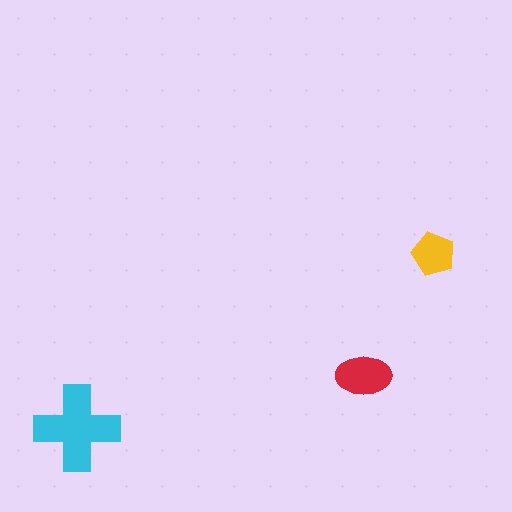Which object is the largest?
The cyan cross.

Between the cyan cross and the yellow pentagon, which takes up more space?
The cyan cross.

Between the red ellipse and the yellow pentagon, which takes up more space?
The red ellipse.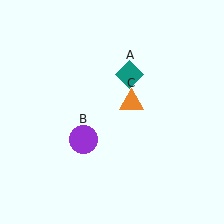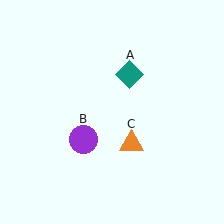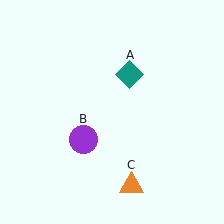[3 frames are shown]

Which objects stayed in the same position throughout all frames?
Teal diamond (object A) and purple circle (object B) remained stationary.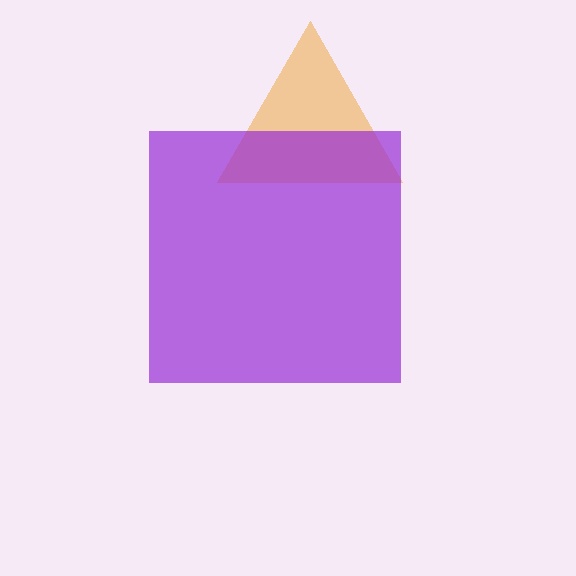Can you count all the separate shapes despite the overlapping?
Yes, there are 2 separate shapes.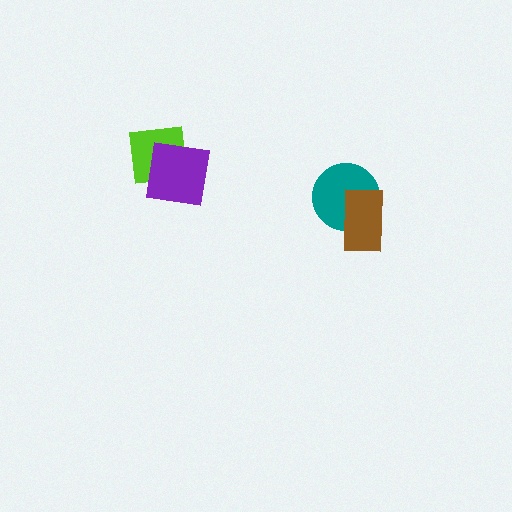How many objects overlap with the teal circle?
1 object overlaps with the teal circle.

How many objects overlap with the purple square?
1 object overlaps with the purple square.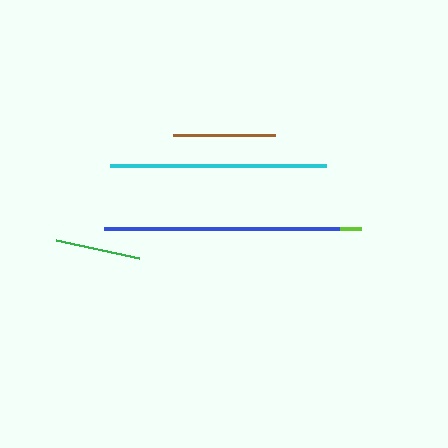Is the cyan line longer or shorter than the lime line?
The lime line is longer than the cyan line.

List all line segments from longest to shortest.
From longest to shortest: blue, lime, cyan, brown, green.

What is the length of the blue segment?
The blue segment is approximately 234 pixels long.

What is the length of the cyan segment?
The cyan segment is approximately 216 pixels long.